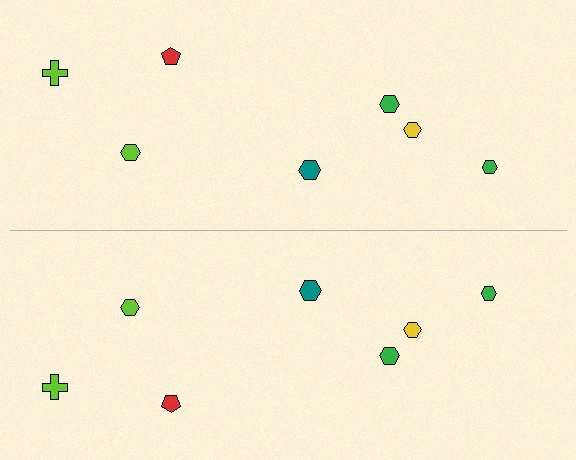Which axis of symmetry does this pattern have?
The pattern has a horizontal axis of symmetry running through the center of the image.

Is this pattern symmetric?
Yes, this pattern has bilateral (reflection) symmetry.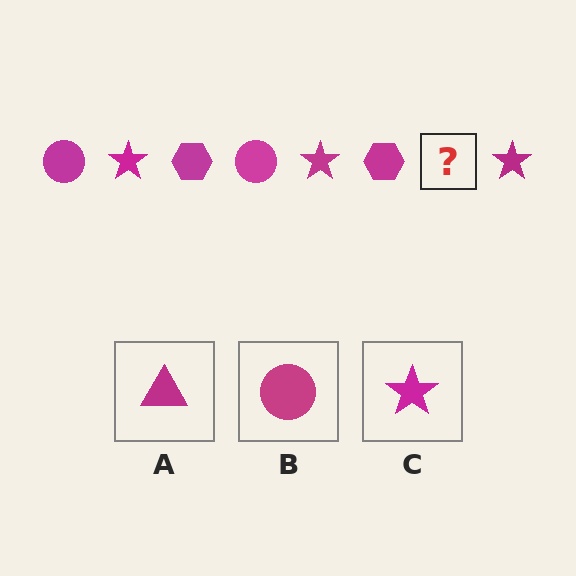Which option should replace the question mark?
Option B.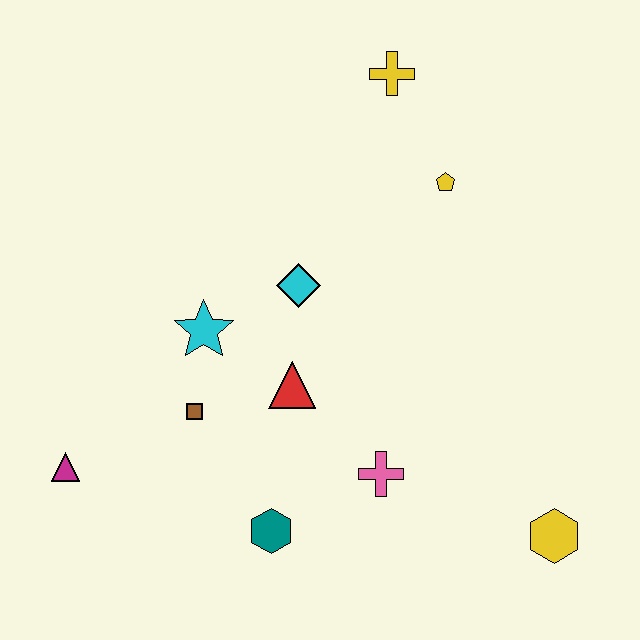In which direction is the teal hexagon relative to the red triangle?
The teal hexagon is below the red triangle.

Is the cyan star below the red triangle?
No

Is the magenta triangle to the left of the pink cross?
Yes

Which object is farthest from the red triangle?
The yellow cross is farthest from the red triangle.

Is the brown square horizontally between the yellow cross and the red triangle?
No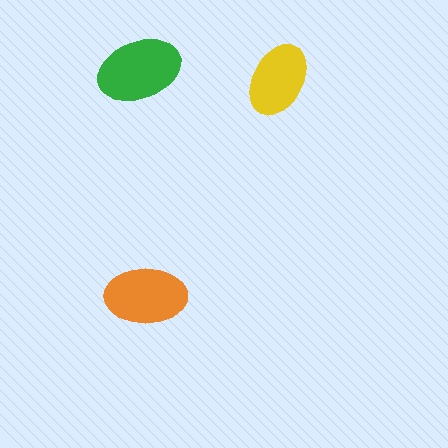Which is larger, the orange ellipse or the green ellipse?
The green one.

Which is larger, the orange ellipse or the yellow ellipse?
The orange one.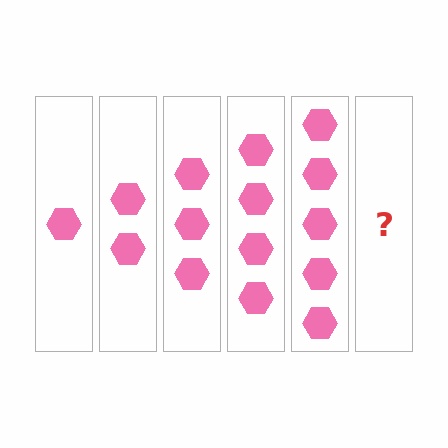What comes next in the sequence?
The next element should be 6 hexagons.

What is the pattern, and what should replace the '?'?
The pattern is that each step adds one more hexagon. The '?' should be 6 hexagons.